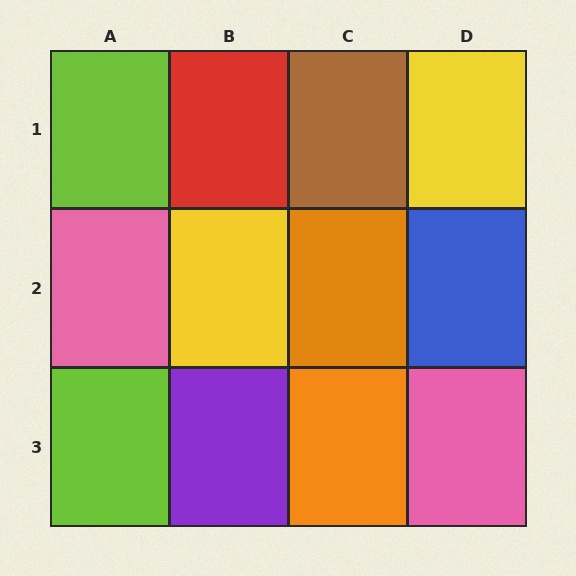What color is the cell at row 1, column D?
Yellow.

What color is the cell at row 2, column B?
Yellow.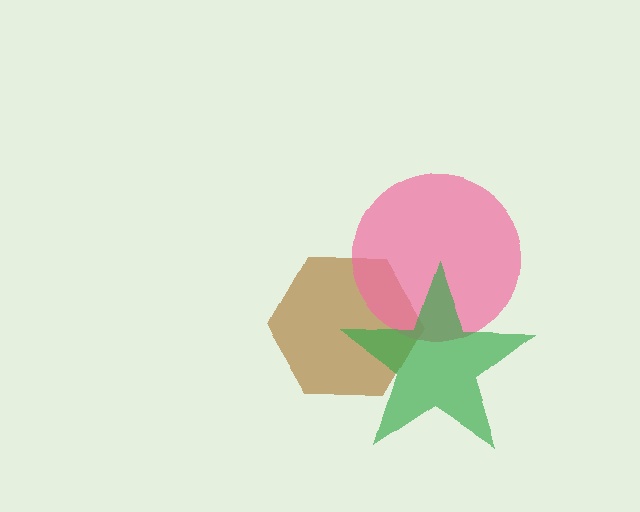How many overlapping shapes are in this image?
There are 3 overlapping shapes in the image.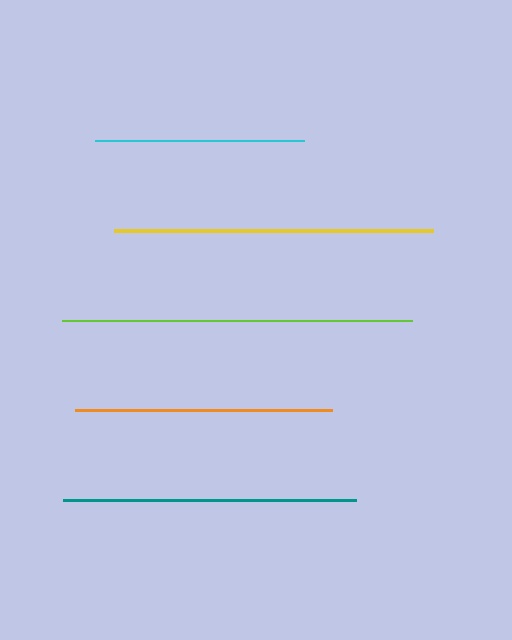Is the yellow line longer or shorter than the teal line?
The yellow line is longer than the teal line.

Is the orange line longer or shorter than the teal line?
The teal line is longer than the orange line.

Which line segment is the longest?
The lime line is the longest at approximately 350 pixels.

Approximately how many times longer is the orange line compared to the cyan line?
The orange line is approximately 1.2 times the length of the cyan line.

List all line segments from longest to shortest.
From longest to shortest: lime, yellow, teal, orange, cyan.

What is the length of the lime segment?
The lime segment is approximately 350 pixels long.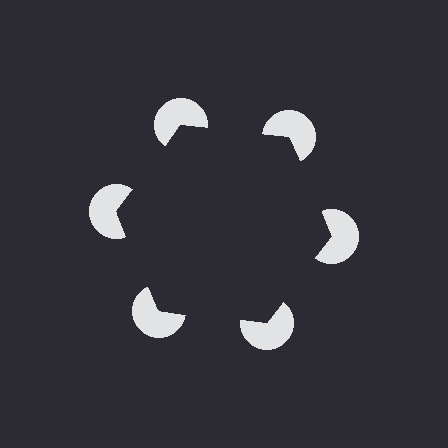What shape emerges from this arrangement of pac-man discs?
An illusory hexagon — its edges are inferred from the aligned wedge cuts in the pac-man discs, not physically drawn.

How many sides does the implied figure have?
6 sides.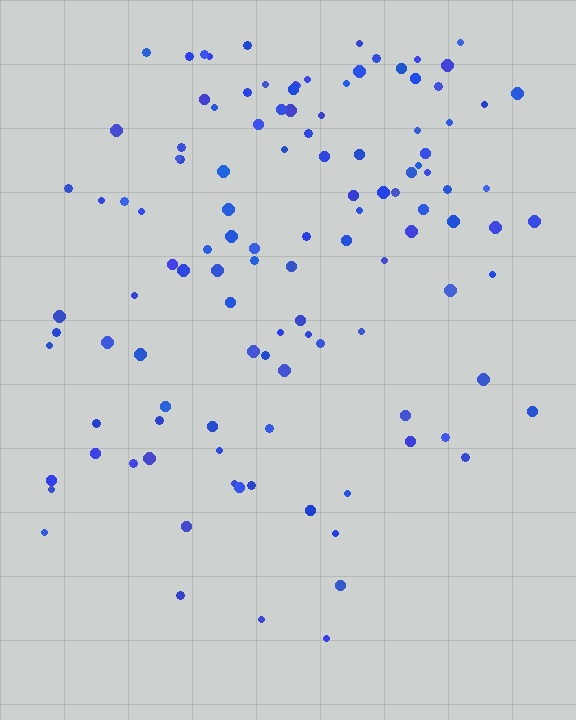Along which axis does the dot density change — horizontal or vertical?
Vertical.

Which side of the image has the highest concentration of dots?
The top.